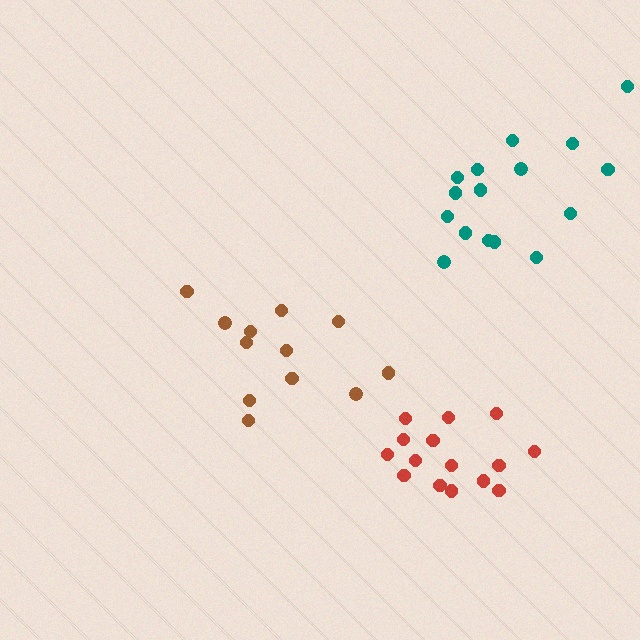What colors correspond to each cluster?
The clusters are colored: teal, brown, red.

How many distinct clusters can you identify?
There are 3 distinct clusters.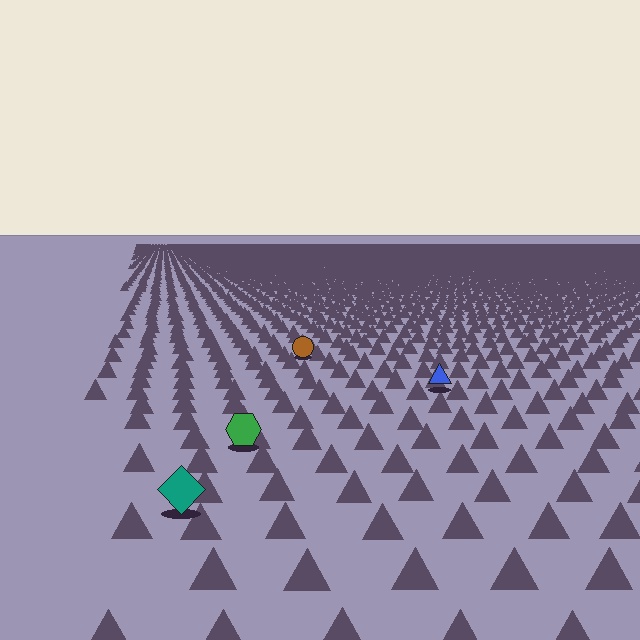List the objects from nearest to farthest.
From nearest to farthest: the teal diamond, the green hexagon, the blue triangle, the brown circle.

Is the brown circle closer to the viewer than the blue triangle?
No. The blue triangle is closer — you can tell from the texture gradient: the ground texture is coarser near it.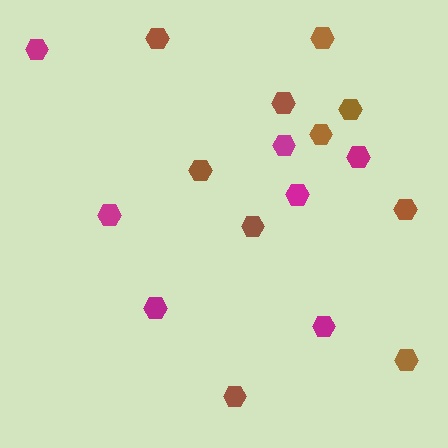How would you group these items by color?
There are 2 groups: one group of brown hexagons (10) and one group of magenta hexagons (7).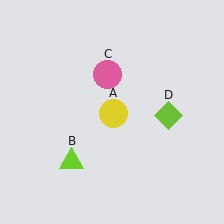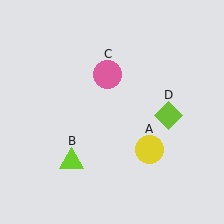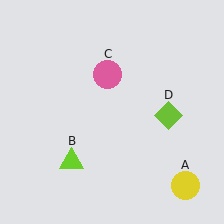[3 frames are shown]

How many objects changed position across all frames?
1 object changed position: yellow circle (object A).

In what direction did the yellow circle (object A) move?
The yellow circle (object A) moved down and to the right.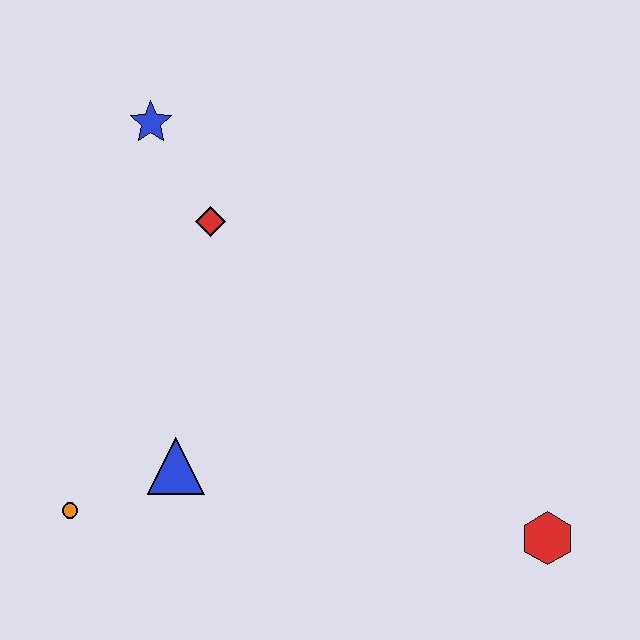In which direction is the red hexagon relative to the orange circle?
The red hexagon is to the right of the orange circle.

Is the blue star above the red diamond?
Yes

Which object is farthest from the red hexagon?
The blue star is farthest from the red hexagon.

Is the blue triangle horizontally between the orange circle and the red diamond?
Yes